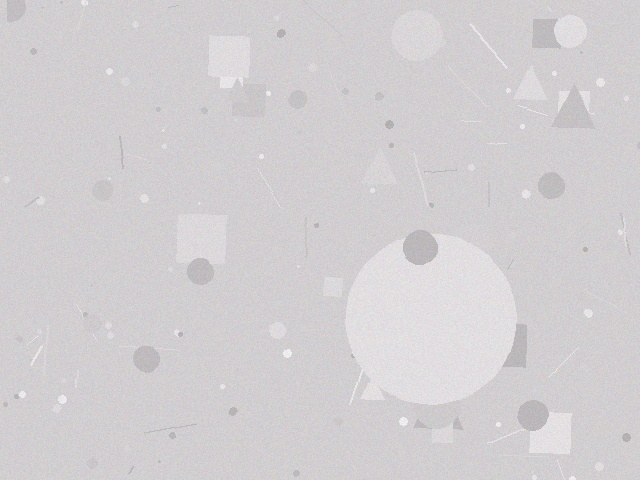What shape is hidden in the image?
A circle is hidden in the image.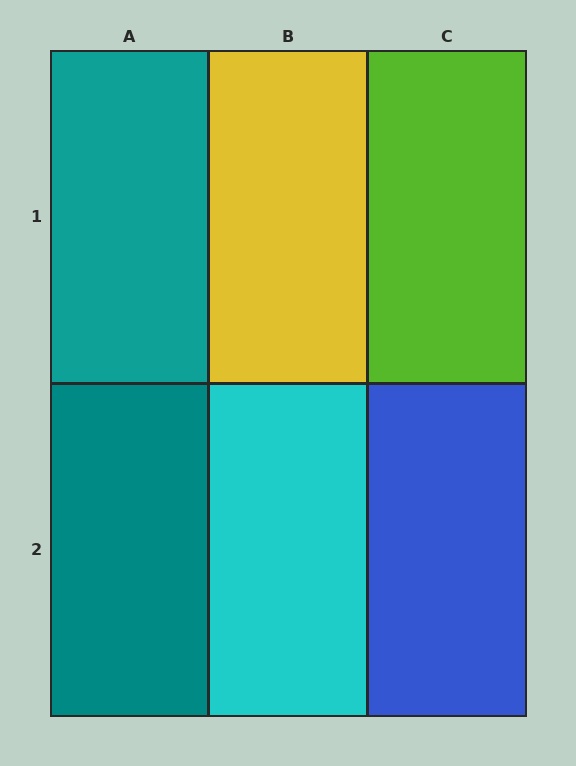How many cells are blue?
1 cell is blue.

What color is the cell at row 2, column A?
Teal.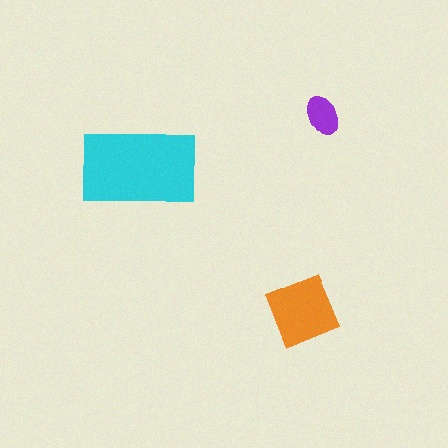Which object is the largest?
The cyan rectangle.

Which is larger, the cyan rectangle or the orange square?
The cyan rectangle.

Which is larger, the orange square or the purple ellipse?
The orange square.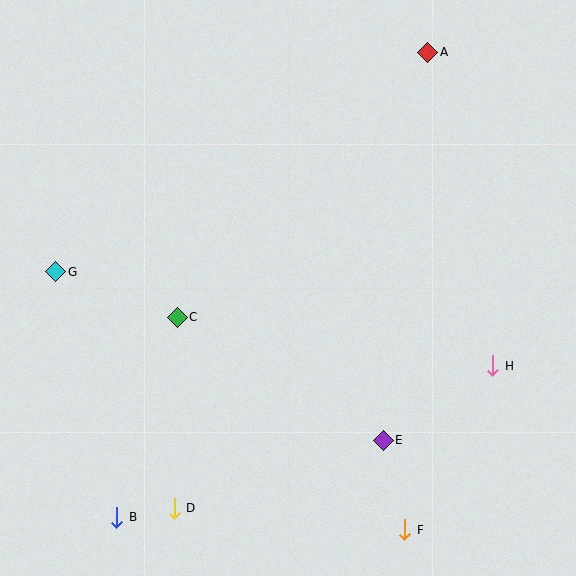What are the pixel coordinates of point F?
Point F is at (405, 530).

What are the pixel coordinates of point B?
Point B is at (117, 517).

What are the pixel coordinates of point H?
Point H is at (493, 366).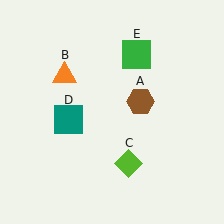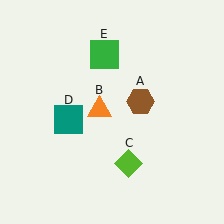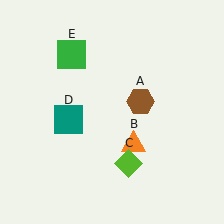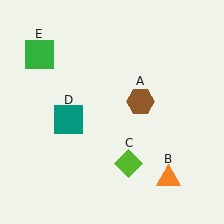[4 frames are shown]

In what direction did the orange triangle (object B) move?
The orange triangle (object B) moved down and to the right.